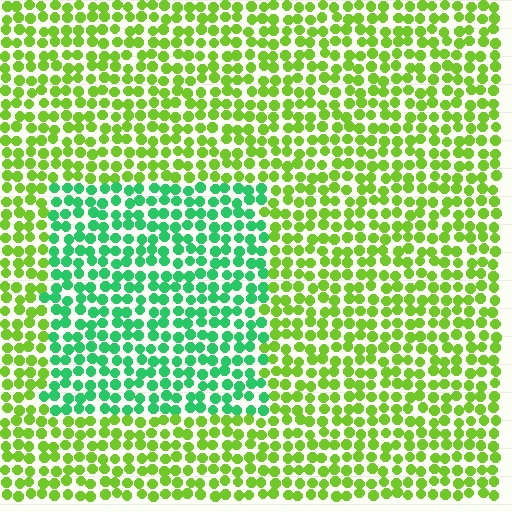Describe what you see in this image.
The image is filled with small lime elements in a uniform arrangement. A rectangle-shaped region is visible where the elements are tinted to a slightly different hue, forming a subtle color boundary.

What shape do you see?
I see a rectangle.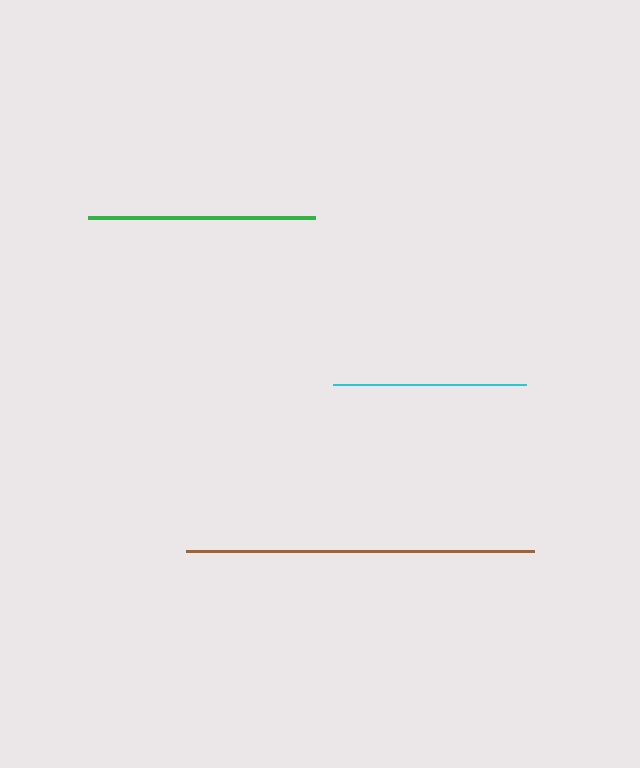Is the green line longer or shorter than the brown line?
The brown line is longer than the green line.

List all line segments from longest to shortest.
From longest to shortest: brown, green, cyan.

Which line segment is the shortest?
The cyan line is the shortest at approximately 193 pixels.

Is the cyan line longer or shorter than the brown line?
The brown line is longer than the cyan line.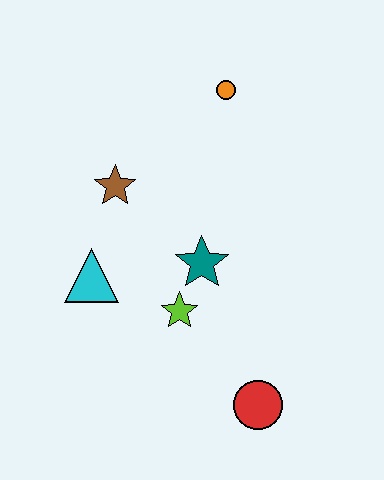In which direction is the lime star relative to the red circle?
The lime star is above the red circle.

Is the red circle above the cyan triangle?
No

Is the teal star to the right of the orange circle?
No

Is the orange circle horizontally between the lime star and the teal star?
No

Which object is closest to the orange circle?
The brown star is closest to the orange circle.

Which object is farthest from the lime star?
The orange circle is farthest from the lime star.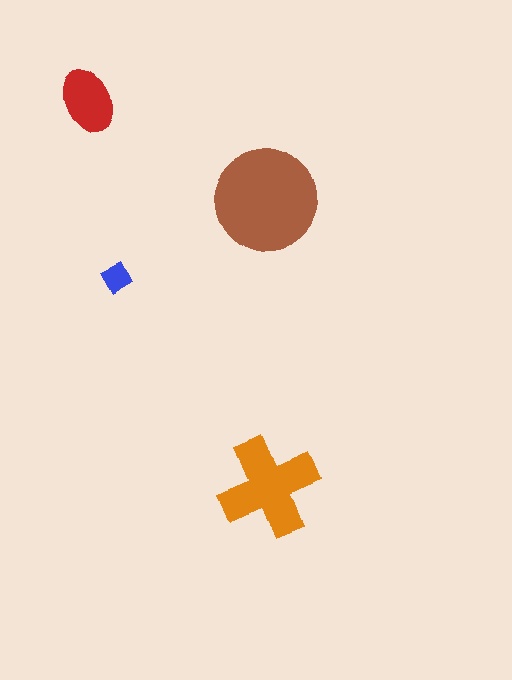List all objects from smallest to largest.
The blue diamond, the red ellipse, the orange cross, the brown circle.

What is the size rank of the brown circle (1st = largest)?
1st.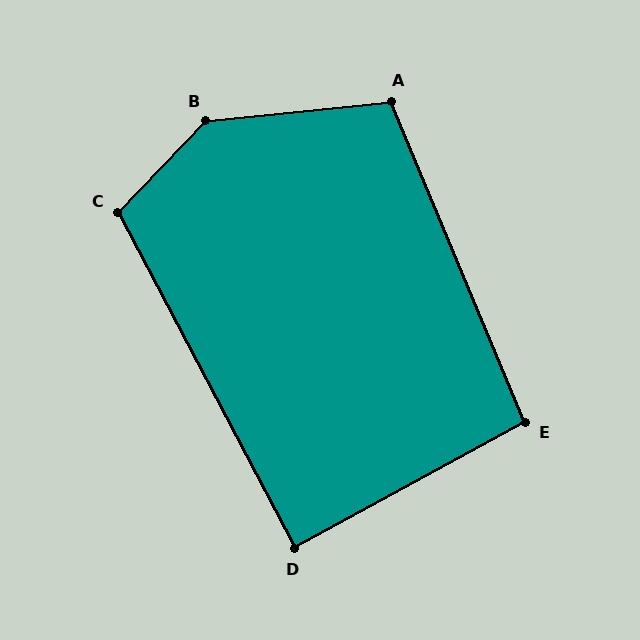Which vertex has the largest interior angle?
B, at approximately 140 degrees.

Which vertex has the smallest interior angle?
D, at approximately 89 degrees.